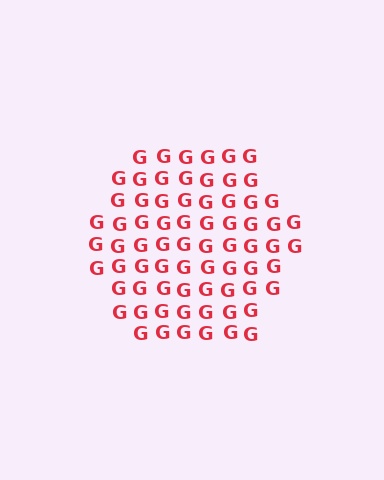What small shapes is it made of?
It is made of small letter G's.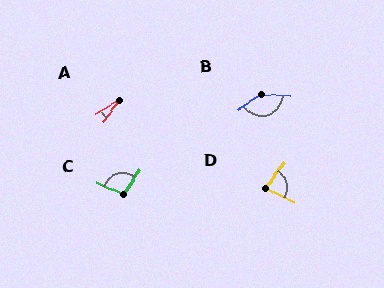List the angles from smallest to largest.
A (21°), D (79°), C (102°), B (142°).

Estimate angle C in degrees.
Approximately 102 degrees.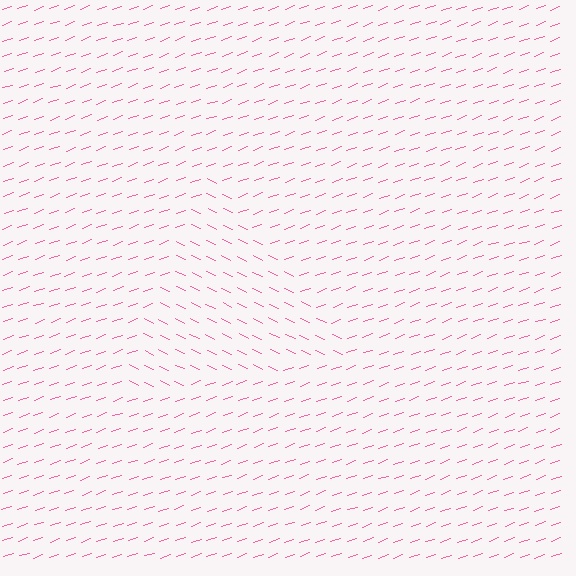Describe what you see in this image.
The image is filled with small pink line segments. A triangle region in the image has lines oriented differently from the surrounding lines, creating a visible texture boundary.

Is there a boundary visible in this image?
Yes, there is a texture boundary formed by a change in line orientation.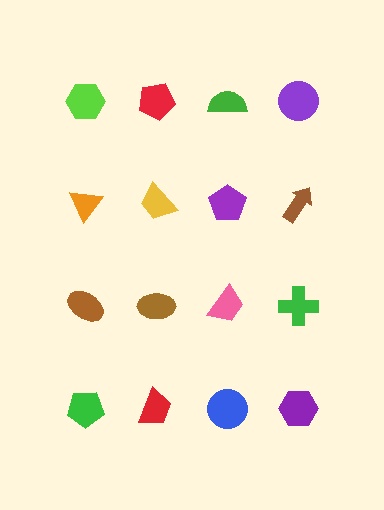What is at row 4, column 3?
A blue circle.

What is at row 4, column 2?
A red trapezoid.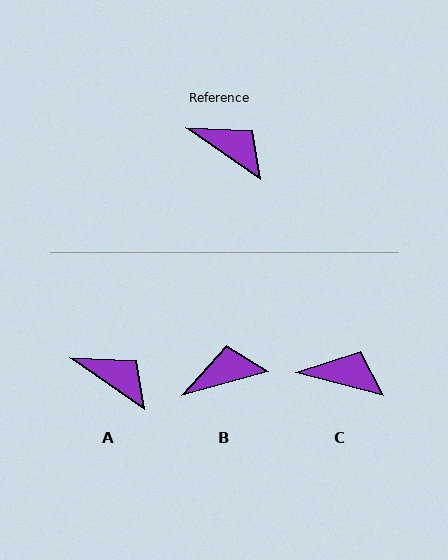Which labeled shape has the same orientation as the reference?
A.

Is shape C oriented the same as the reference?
No, it is off by about 20 degrees.